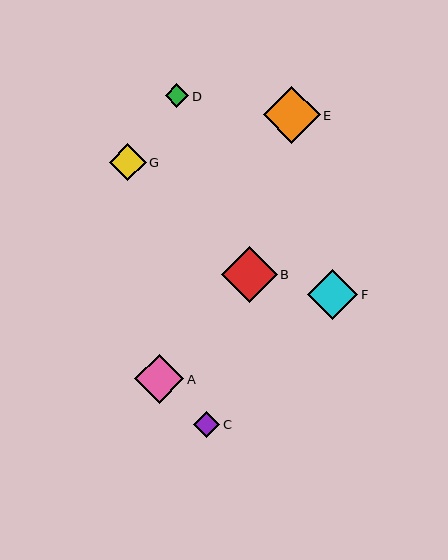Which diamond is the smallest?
Diamond D is the smallest with a size of approximately 24 pixels.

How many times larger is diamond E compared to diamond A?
Diamond E is approximately 1.1 times the size of diamond A.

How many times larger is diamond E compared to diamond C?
Diamond E is approximately 2.2 times the size of diamond C.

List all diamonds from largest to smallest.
From largest to smallest: E, B, F, A, G, C, D.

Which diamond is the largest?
Diamond E is the largest with a size of approximately 57 pixels.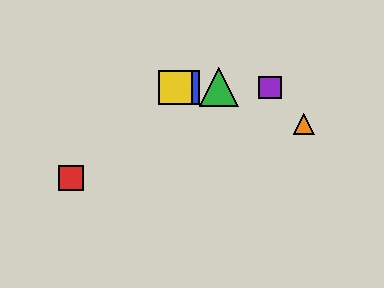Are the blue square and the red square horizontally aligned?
No, the blue square is at y≈87 and the red square is at y≈178.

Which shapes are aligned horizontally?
The blue square, the green triangle, the yellow square, the purple square are aligned horizontally.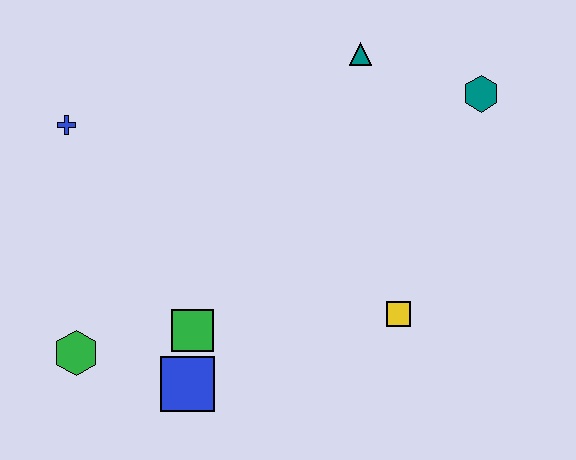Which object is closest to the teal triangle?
The teal hexagon is closest to the teal triangle.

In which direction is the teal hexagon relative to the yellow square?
The teal hexagon is above the yellow square.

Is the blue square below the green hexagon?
Yes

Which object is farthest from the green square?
The teal hexagon is farthest from the green square.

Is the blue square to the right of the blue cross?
Yes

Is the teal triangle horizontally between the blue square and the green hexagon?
No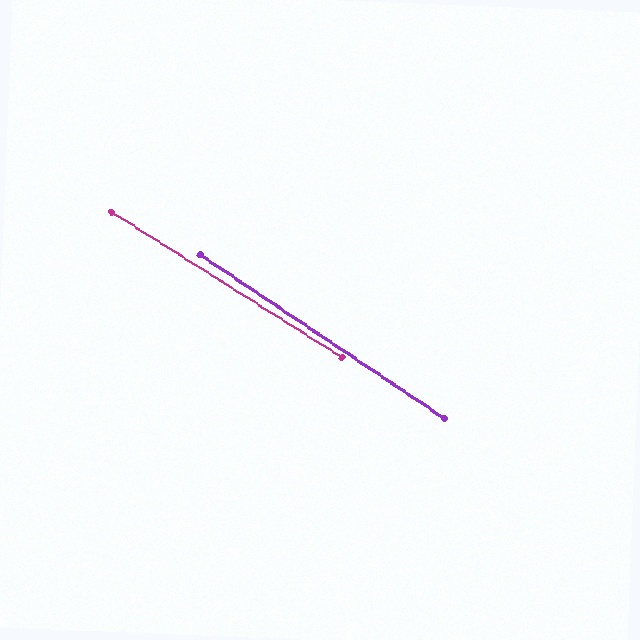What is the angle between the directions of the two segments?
Approximately 2 degrees.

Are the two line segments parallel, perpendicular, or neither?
Parallel — their directions differ by only 1.6°.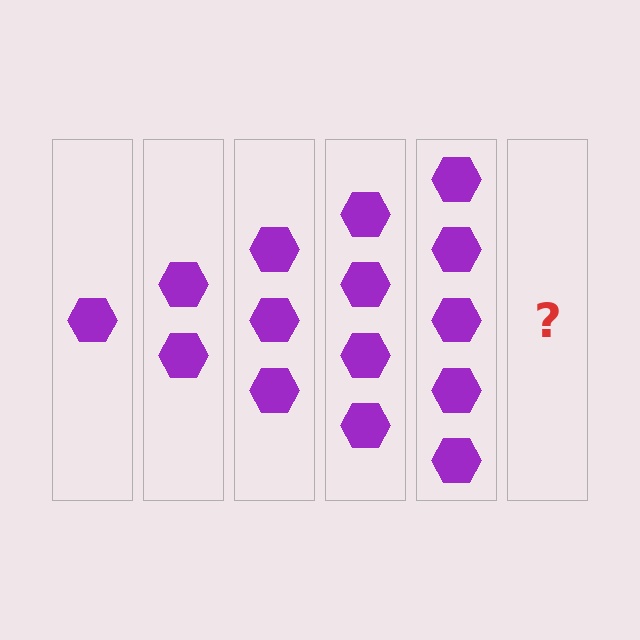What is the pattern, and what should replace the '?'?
The pattern is that each step adds one more hexagon. The '?' should be 6 hexagons.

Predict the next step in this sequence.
The next step is 6 hexagons.